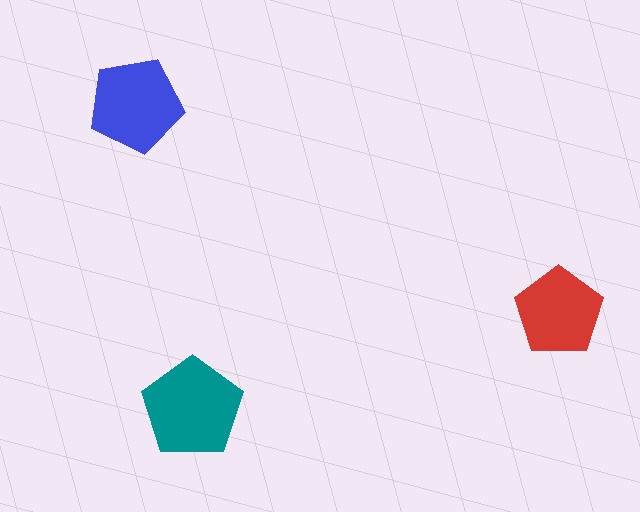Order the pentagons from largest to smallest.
the teal one, the blue one, the red one.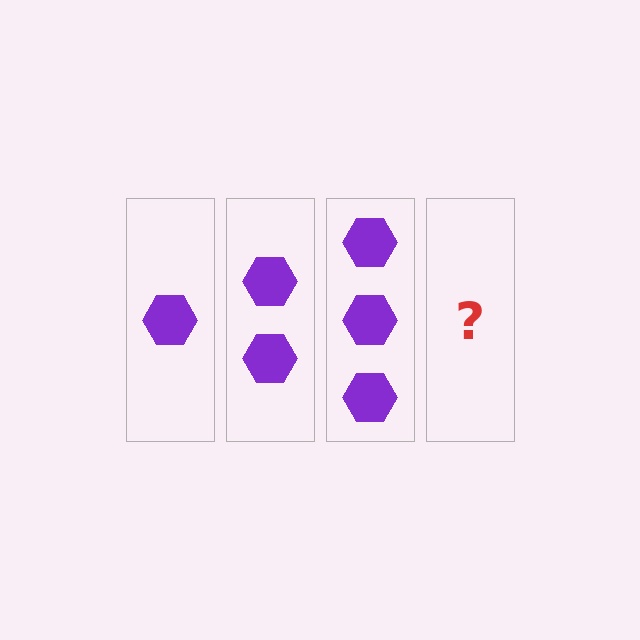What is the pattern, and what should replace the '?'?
The pattern is that each step adds one more hexagon. The '?' should be 4 hexagons.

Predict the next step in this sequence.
The next step is 4 hexagons.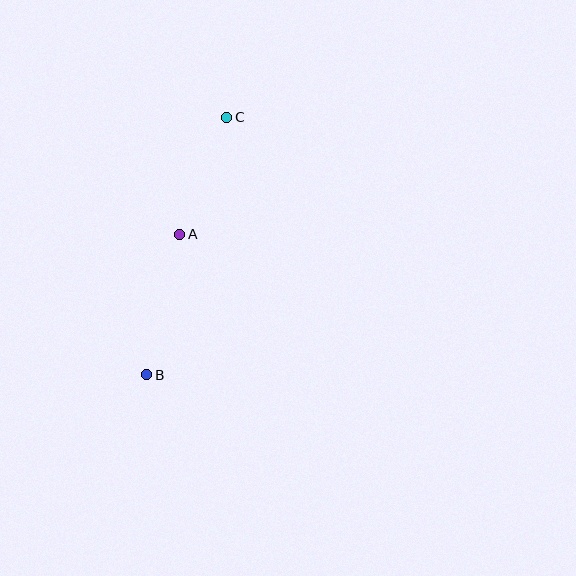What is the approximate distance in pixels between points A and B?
The distance between A and B is approximately 145 pixels.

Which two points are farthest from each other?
Points B and C are farthest from each other.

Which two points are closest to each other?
Points A and C are closest to each other.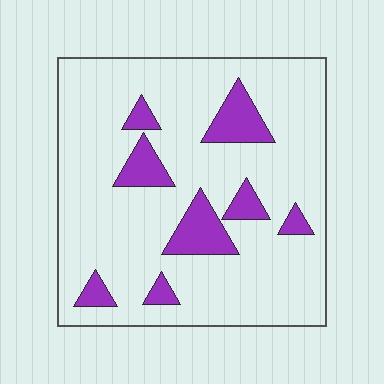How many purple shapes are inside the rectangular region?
8.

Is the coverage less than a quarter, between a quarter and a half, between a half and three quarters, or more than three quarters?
Less than a quarter.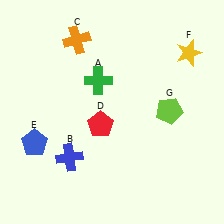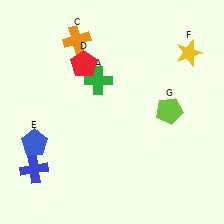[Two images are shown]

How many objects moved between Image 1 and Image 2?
2 objects moved between the two images.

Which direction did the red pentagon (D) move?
The red pentagon (D) moved up.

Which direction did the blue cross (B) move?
The blue cross (B) moved left.